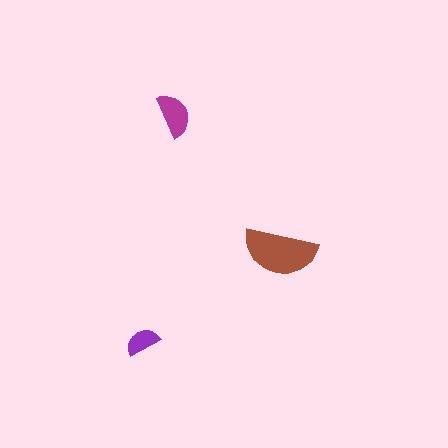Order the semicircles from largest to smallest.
the brown one, the magenta one, the purple one.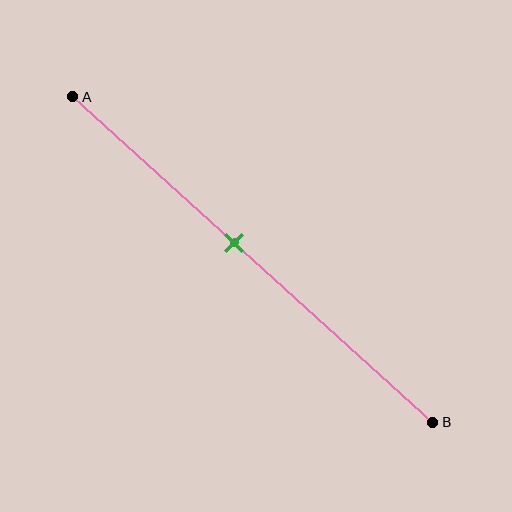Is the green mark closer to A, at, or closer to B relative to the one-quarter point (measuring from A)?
The green mark is closer to point B than the one-quarter point of segment AB.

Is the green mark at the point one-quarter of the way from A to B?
No, the mark is at about 45% from A, not at the 25% one-quarter point.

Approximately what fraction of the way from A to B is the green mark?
The green mark is approximately 45% of the way from A to B.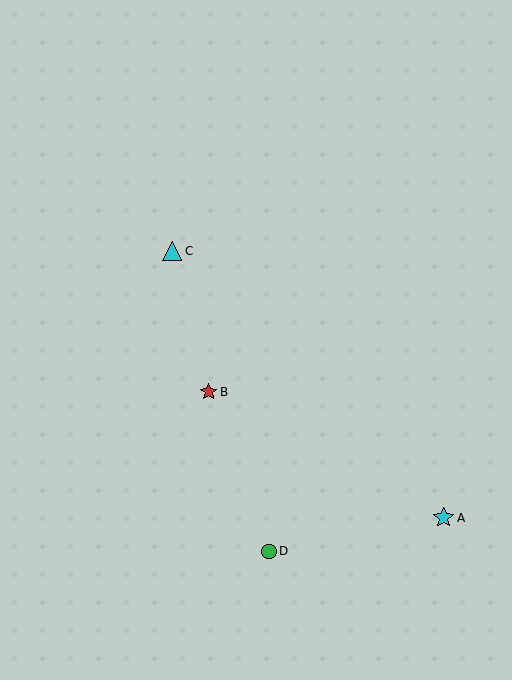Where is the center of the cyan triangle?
The center of the cyan triangle is at (172, 251).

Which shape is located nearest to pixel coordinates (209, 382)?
The red star (labeled B) at (209, 392) is nearest to that location.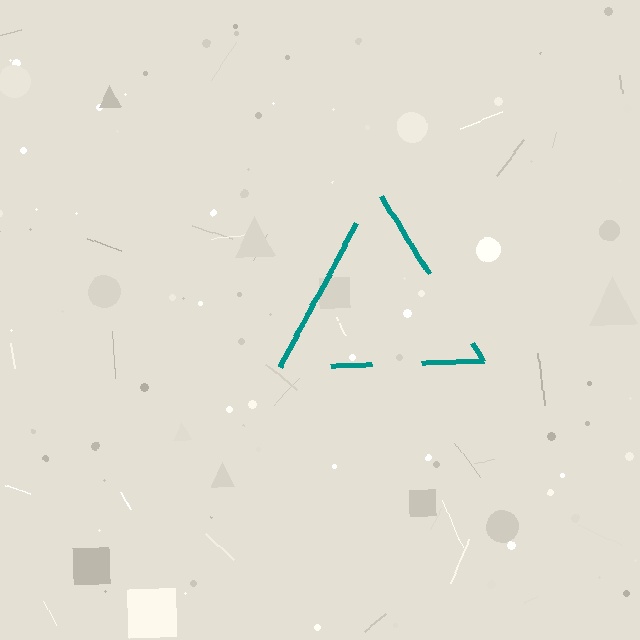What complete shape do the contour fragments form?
The contour fragments form a triangle.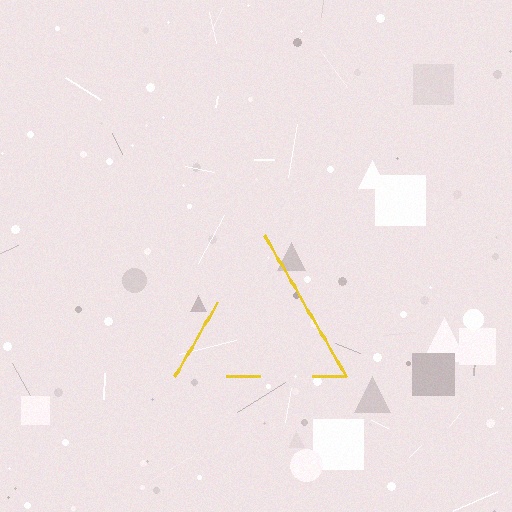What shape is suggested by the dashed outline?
The dashed outline suggests a triangle.